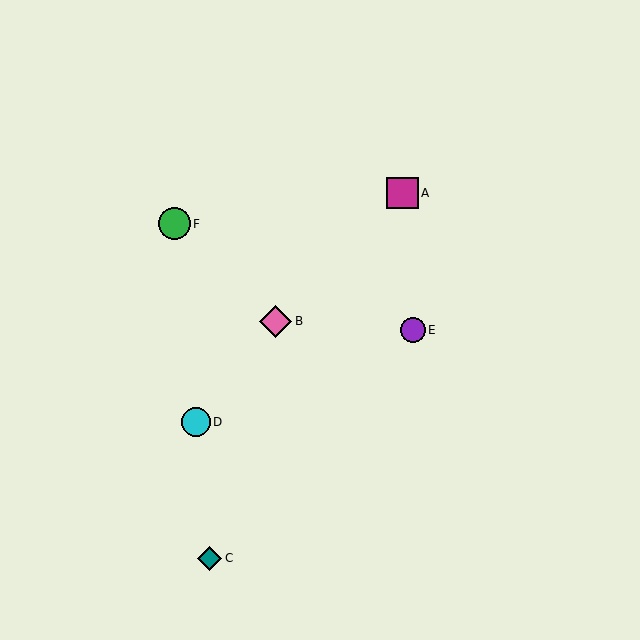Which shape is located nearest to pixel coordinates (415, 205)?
The magenta square (labeled A) at (402, 193) is nearest to that location.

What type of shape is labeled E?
Shape E is a purple circle.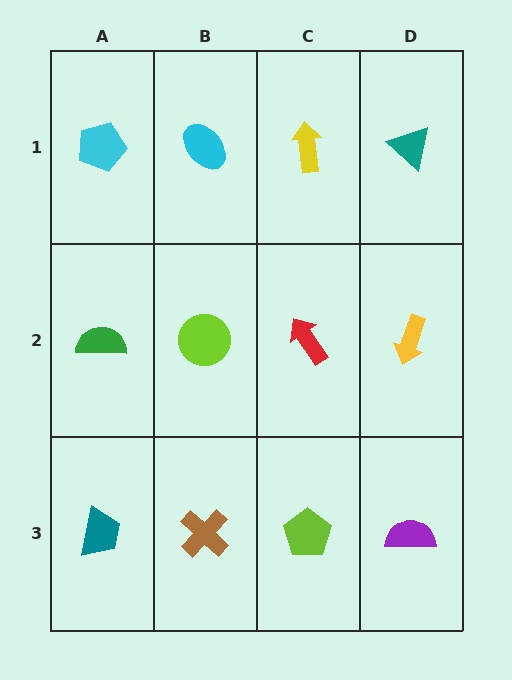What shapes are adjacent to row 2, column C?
A yellow arrow (row 1, column C), a lime pentagon (row 3, column C), a lime circle (row 2, column B), a yellow arrow (row 2, column D).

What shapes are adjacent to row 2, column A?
A cyan pentagon (row 1, column A), a teal trapezoid (row 3, column A), a lime circle (row 2, column B).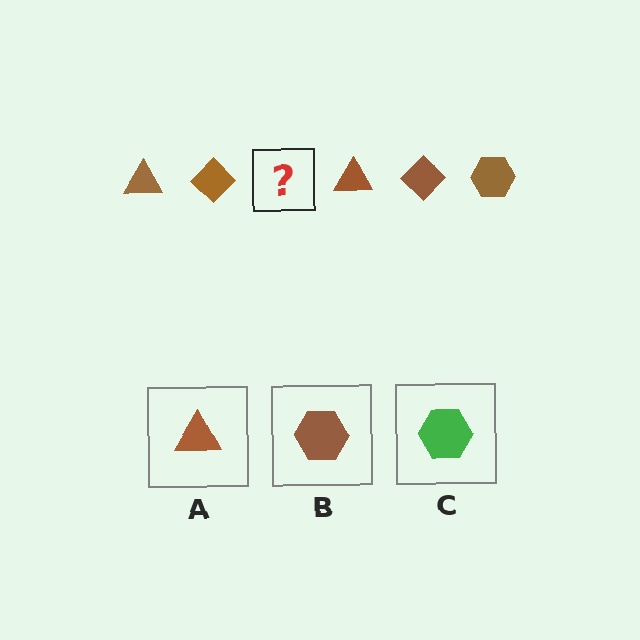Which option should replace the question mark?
Option B.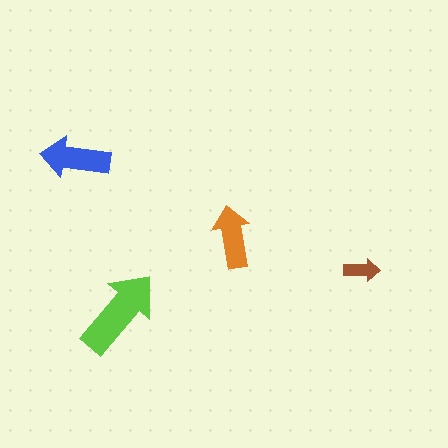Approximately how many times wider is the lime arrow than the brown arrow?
About 2.5 times wider.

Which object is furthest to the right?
The brown arrow is rightmost.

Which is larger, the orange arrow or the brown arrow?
The orange one.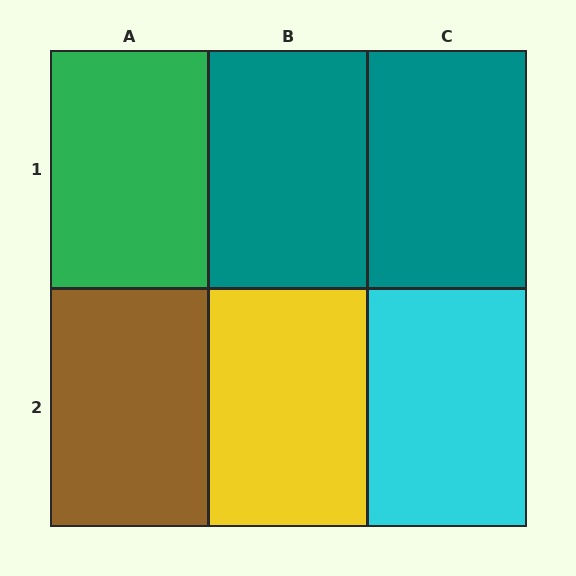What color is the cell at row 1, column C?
Teal.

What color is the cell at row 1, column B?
Teal.